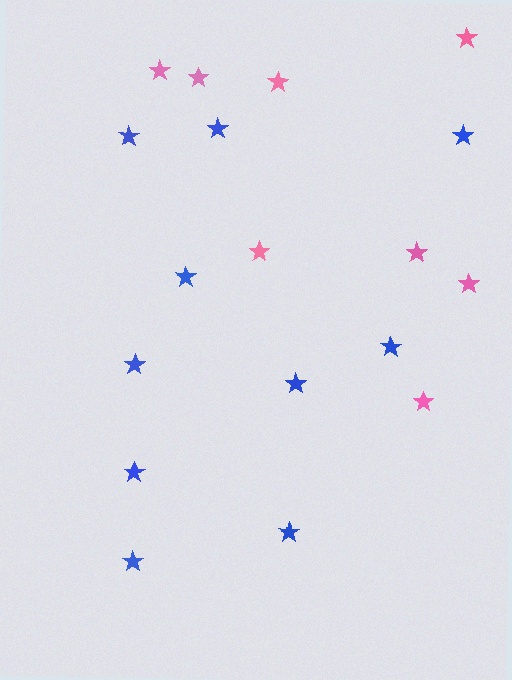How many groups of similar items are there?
There are 2 groups: one group of pink stars (8) and one group of blue stars (10).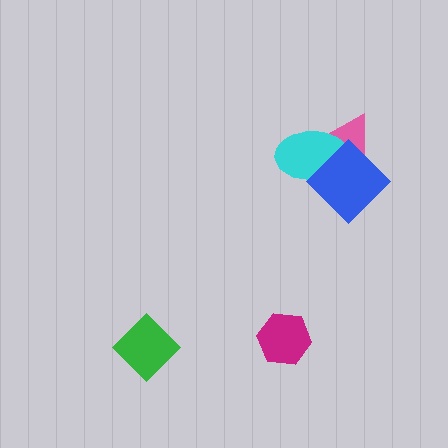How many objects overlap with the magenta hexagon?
0 objects overlap with the magenta hexagon.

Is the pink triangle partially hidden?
Yes, it is partially covered by another shape.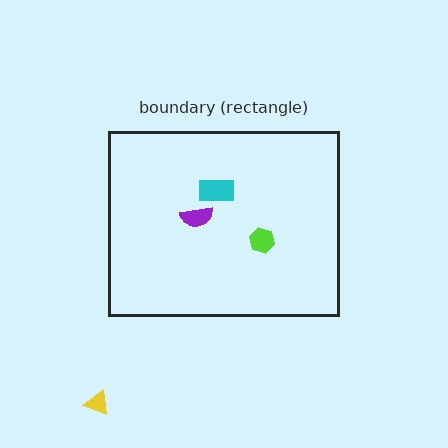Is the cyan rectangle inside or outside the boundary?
Inside.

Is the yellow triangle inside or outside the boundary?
Outside.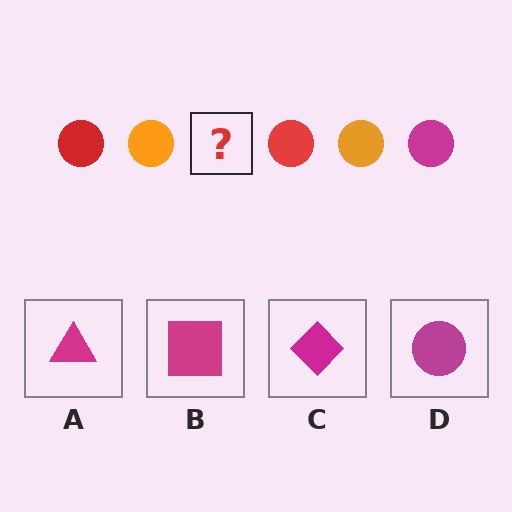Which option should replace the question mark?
Option D.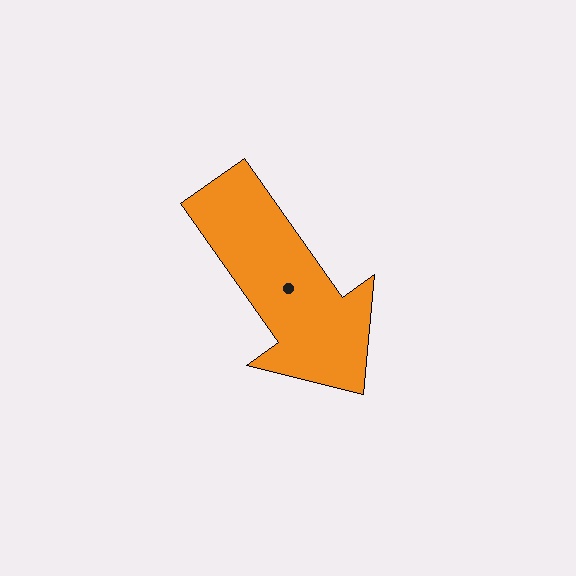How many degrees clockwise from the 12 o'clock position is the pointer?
Approximately 145 degrees.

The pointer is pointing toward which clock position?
Roughly 5 o'clock.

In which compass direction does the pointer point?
Southeast.